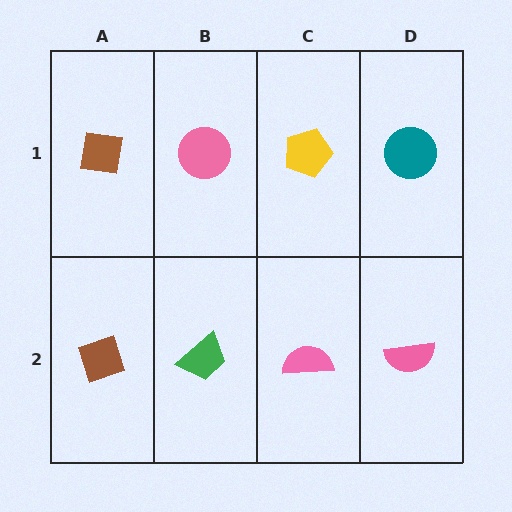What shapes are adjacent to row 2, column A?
A brown square (row 1, column A), a green trapezoid (row 2, column B).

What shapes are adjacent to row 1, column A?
A brown diamond (row 2, column A), a pink circle (row 1, column B).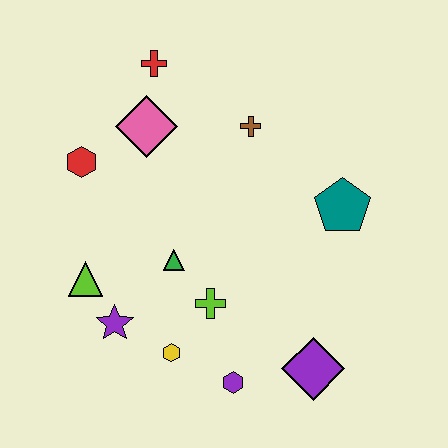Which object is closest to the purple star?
The lime triangle is closest to the purple star.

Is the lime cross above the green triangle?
No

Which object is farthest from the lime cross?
The red cross is farthest from the lime cross.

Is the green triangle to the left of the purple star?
No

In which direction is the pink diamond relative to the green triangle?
The pink diamond is above the green triangle.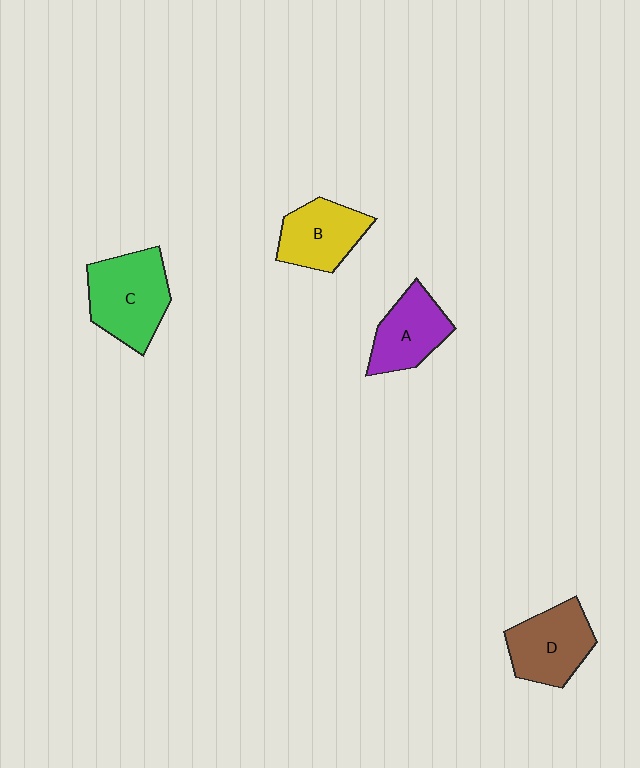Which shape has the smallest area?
Shape A (purple).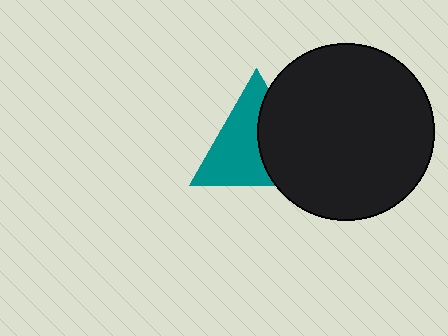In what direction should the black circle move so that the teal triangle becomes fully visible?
The black circle should move right. That is the shortest direction to clear the overlap and leave the teal triangle fully visible.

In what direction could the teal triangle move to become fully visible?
The teal triangle could move left. That would shift it out from behind the black circle entirely.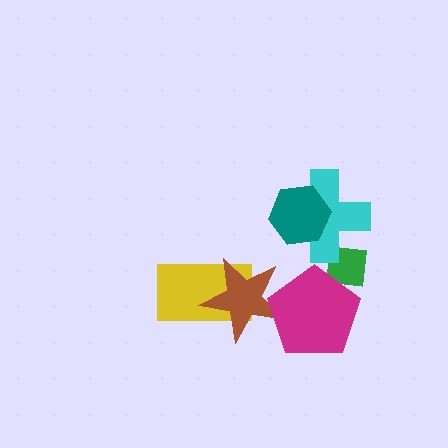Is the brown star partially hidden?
Yes, it is partially covered by another shape.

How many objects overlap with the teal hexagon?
1 object overlaps with the teal hexagon.